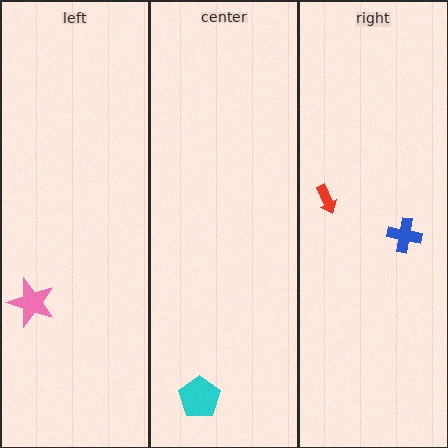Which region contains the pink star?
The left region.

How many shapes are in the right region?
2.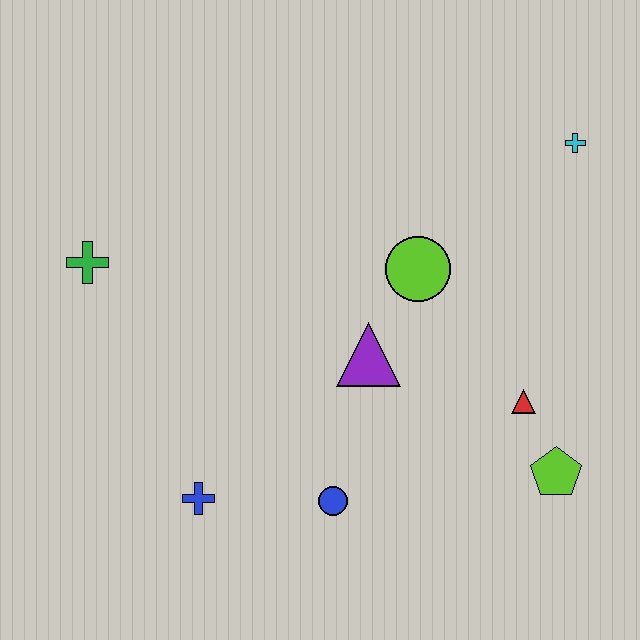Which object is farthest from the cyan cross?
The blue cross is farthest from the cyan cross.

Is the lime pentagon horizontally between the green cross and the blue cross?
No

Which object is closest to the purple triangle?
The lime circle is closest to the purple triangle.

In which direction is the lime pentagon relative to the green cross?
The lime pentagon is to the right of the green cross.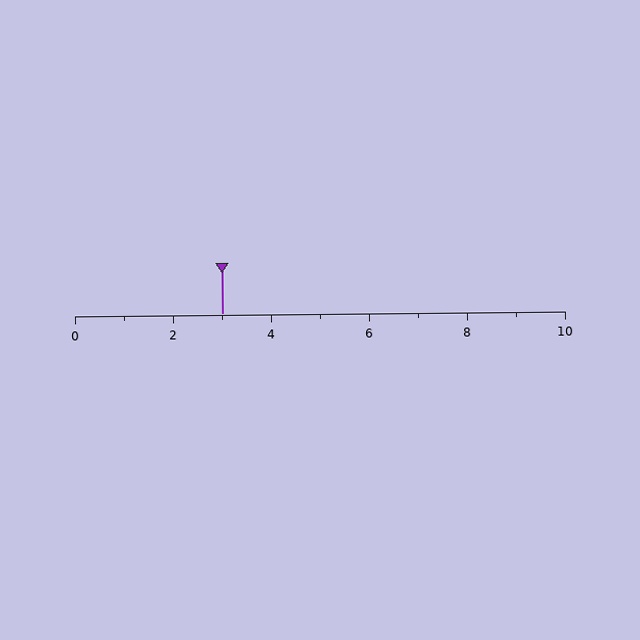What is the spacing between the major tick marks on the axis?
The major ticks are spaced 2 apart.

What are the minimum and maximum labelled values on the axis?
The axis runs from 0 to 10.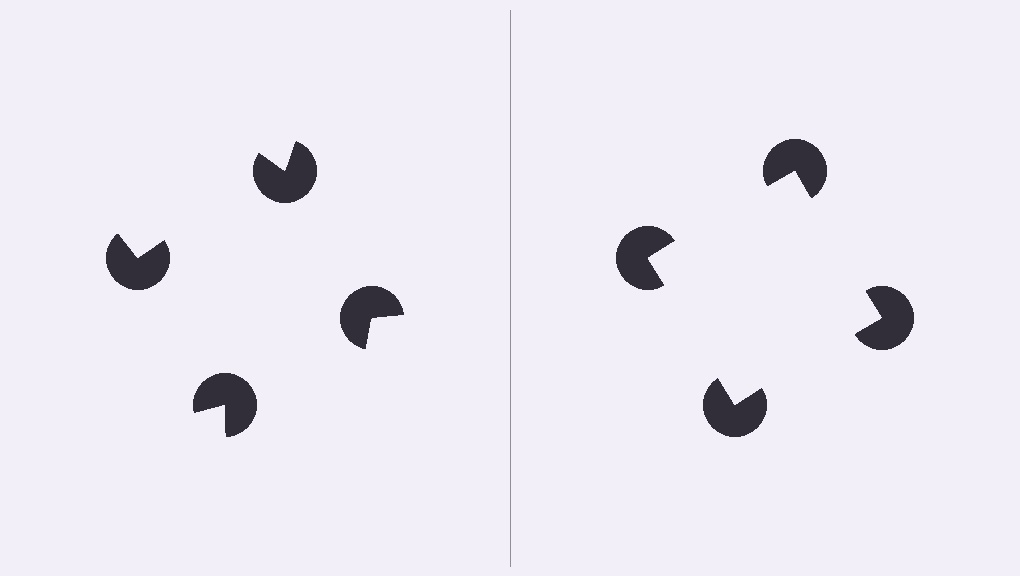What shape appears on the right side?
An illusory square.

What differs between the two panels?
The pac-man discs are positioned identically on both sides; only the wedge orientations differ. On the right they align to a square; on the left they are misaligned.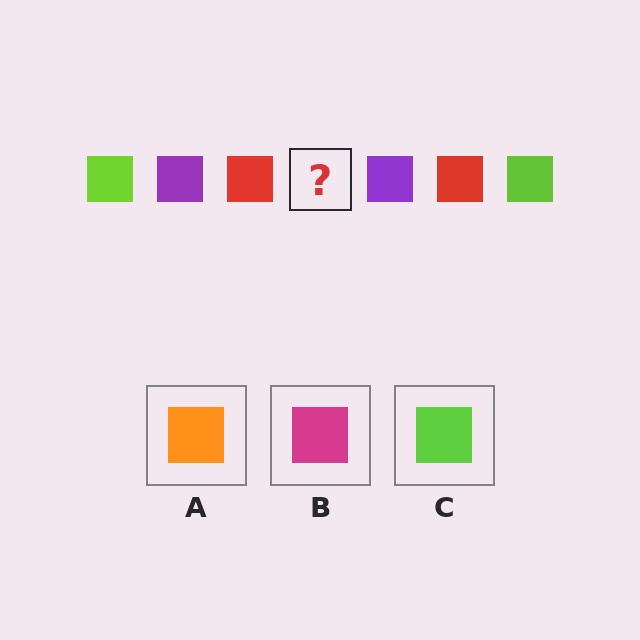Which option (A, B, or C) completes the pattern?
C.